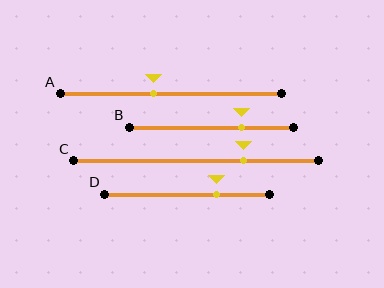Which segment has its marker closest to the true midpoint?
Segment A has its marker closest to the true midpoint.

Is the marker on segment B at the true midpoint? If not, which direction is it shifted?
No, the marker on segment B is shifted to the right by about 18% of the segment length.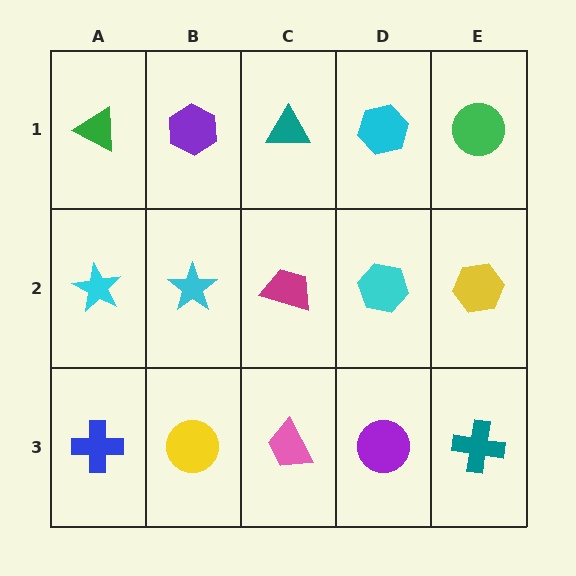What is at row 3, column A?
A blue cross.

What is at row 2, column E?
A yellow hexagon.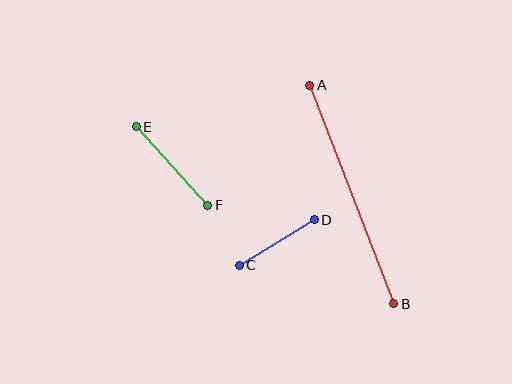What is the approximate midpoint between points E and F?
The midpoint is at approximately (172, 166) pixels.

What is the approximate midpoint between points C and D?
The midpoint is at approximately (277, 242) pixels.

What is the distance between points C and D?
The distance is approximately 88 pixels.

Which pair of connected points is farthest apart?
Points A and B are farthest apart.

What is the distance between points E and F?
The distance is approximately 106 pixels.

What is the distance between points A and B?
The distance is approximately 234 pixels.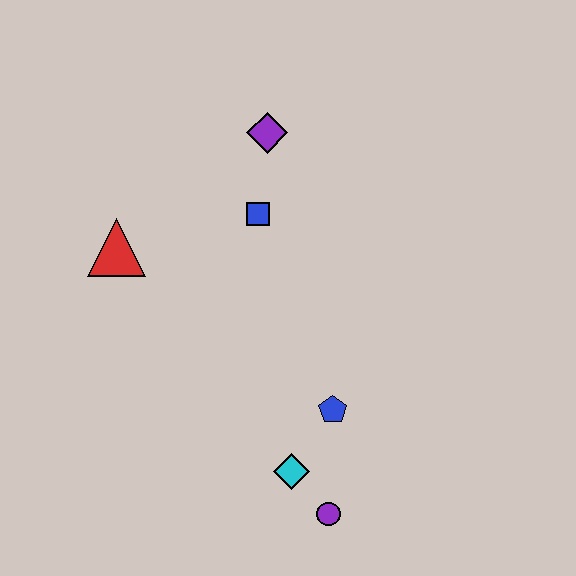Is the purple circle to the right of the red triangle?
Yes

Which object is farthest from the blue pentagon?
The purple diamond is farthest from the blue pentagon.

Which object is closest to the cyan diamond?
The purple circle is closest to the cyan diamond.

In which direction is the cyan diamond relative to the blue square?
The cyan diamond is below the blue square.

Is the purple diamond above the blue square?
Yes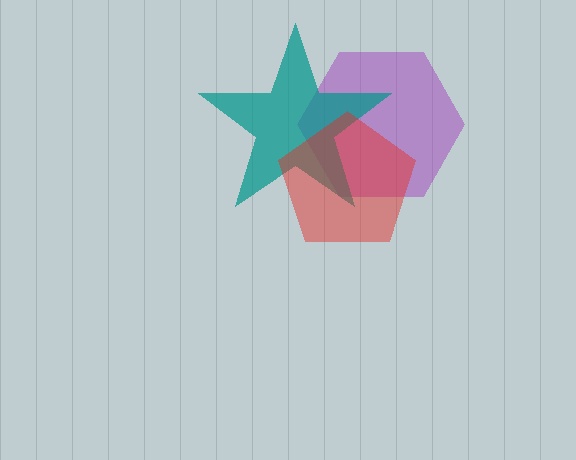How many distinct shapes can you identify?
There are 3 distinct shapes: a purple hexagon, a teal star, a red pentagon.